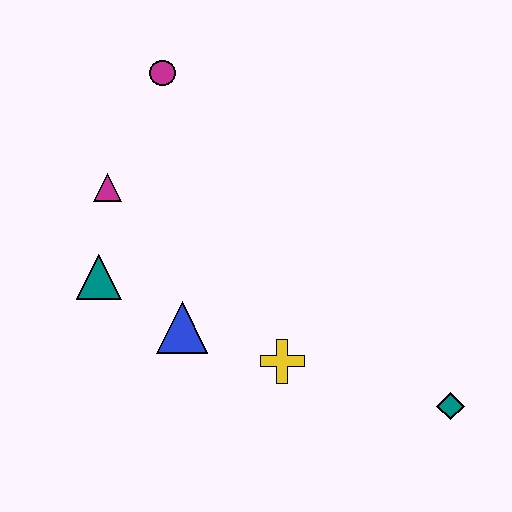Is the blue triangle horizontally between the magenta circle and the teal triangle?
No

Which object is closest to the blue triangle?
The teal triangle is closest to the blue triangle.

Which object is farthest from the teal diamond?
The magenta circle is farthest from the teal diamond.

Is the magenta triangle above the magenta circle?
No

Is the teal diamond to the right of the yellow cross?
Yes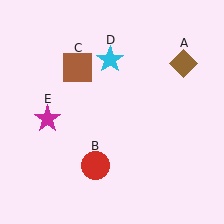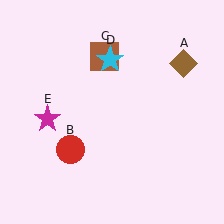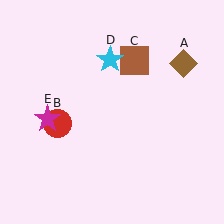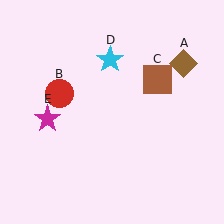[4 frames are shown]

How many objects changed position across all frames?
2 objects changed position: red circle (object B), brown square (object C).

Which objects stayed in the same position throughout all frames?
Brown diamond (object A) and cyan star (object D) and magenta star (object E) remained stationary.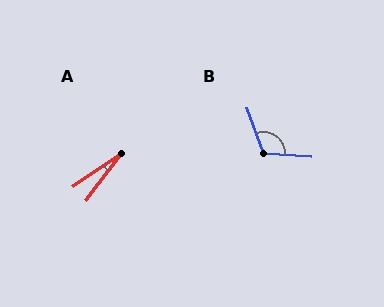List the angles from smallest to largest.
A (19°), B (113°).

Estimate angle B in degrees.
Approximately 113 degrees.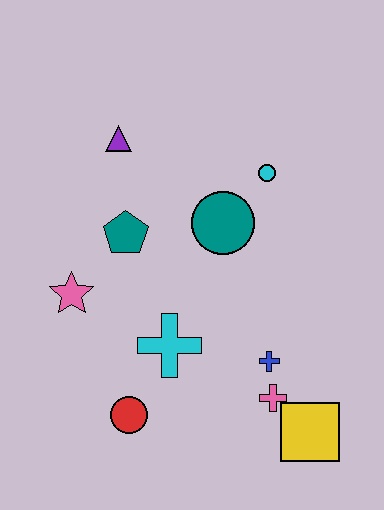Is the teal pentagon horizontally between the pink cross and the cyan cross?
No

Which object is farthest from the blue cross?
The purple triangle is farthest from the blue cross.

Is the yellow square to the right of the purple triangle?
Yes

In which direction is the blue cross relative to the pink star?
The blue cross is to the right of the pink star.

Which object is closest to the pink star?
The teal pentagon is closest to the pink star.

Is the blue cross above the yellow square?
Yes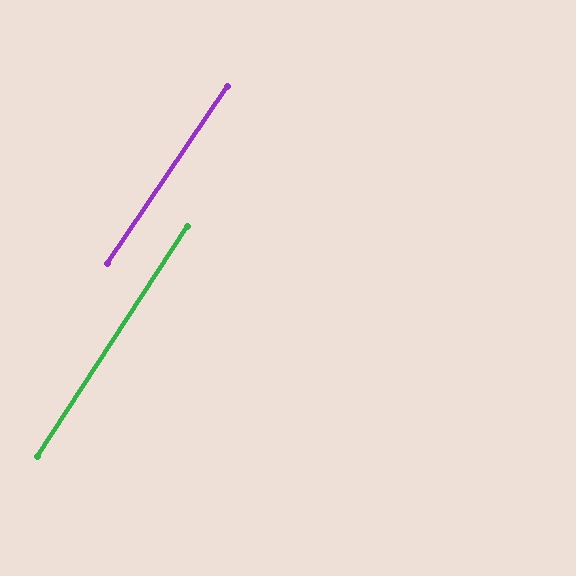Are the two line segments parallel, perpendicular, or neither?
Parallel — their directions differ by only 0.8°.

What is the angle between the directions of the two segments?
Approximately 1 degree.